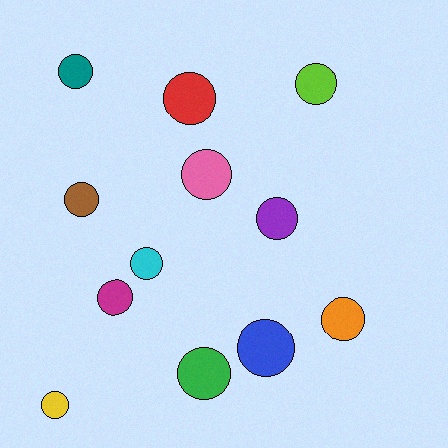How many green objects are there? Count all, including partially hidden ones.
There is 1 green object.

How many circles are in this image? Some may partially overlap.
There are 12 circles.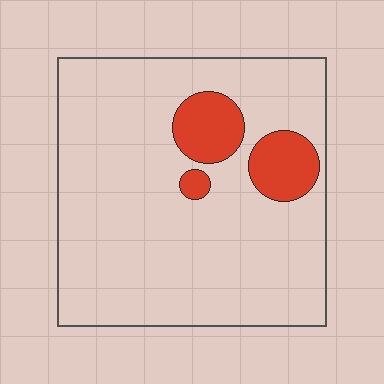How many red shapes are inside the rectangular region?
3.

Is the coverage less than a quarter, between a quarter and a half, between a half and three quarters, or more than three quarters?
Less than a quarter.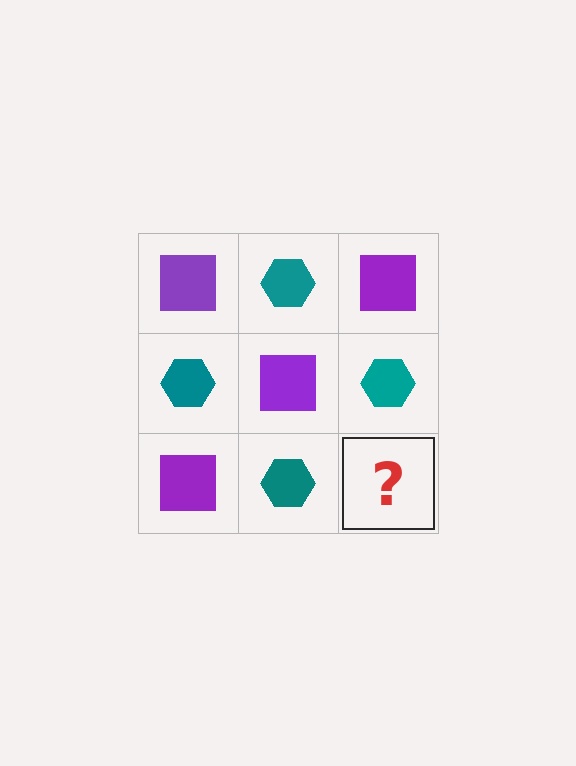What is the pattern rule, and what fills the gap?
The rule is that it alternates purple square and teal hexagon in a checkerboard pattern. The gap should be filled with a purple square.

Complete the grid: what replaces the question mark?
The question mark should be replaced with a purple square.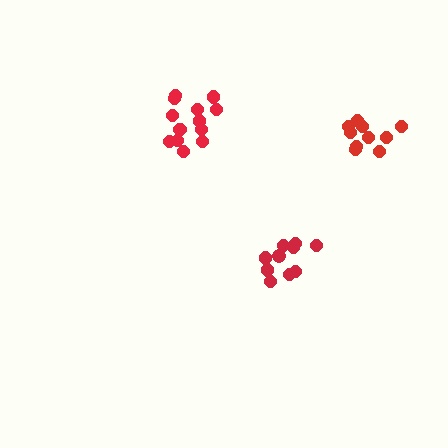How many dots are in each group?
Group 1: 10 dots, Group 2: 10 dots, Group 3: 13 dots (33 total).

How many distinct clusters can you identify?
There are 3 distinct clusters.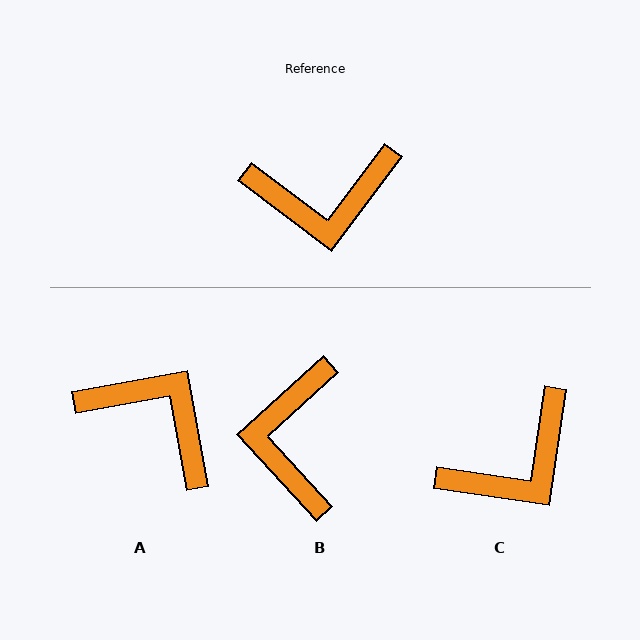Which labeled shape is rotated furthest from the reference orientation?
A, about 137 degrees away.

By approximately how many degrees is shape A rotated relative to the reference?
Approximately 137 degrees counter-clockwise.